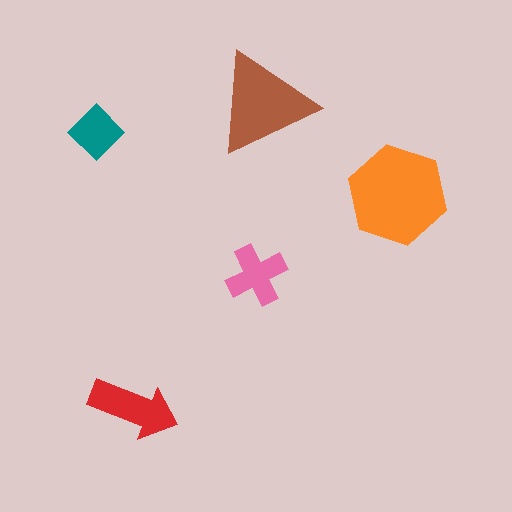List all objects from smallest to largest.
The teal diamond, the pink cross, the red arrow, the brown triangle, the orange hexagon.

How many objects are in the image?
There are 5 objects in the image.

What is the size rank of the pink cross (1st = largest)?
4th.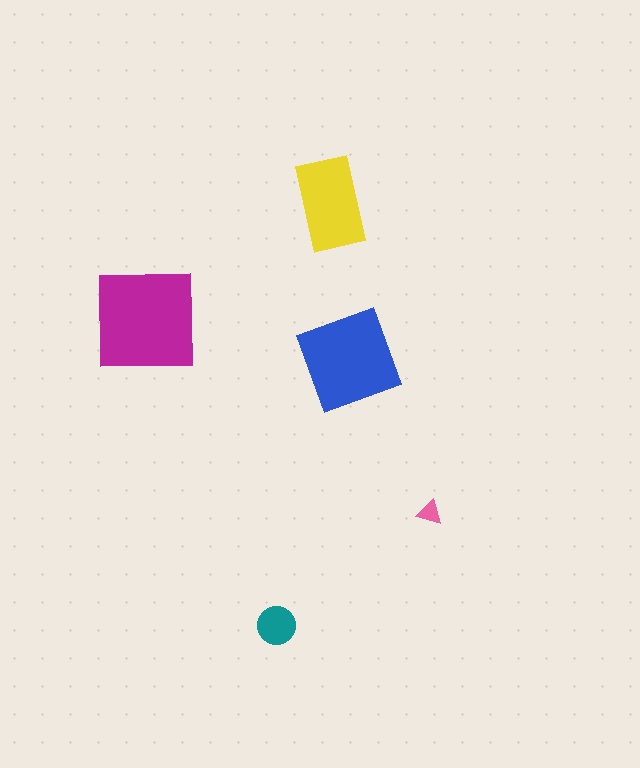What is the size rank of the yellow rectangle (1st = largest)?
3rd.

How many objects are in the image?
There are 5 objects in the image.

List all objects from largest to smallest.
The magenta square, the blue square, the yellow rectangle, the teal circle, the pink triangle.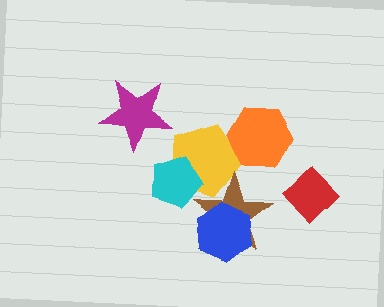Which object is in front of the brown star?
The blue hexagon is in front of the brown star.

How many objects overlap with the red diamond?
0 objects overlap with the red diamond.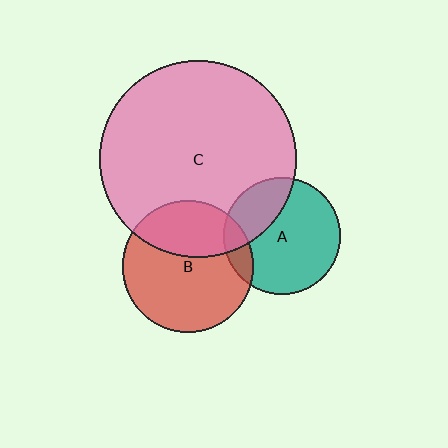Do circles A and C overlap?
Yes.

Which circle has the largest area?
Circle C (pink).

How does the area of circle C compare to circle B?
Approximately 2.3 times.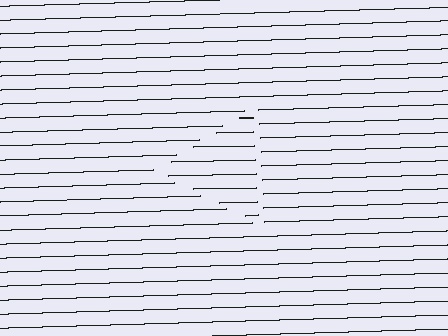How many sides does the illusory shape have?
3 sides — the line-ends trace a triangle.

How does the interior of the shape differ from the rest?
The interior of the shape contains the same grating, shifted by half a period — the contour is defined by the phase discontinuity where line-ends from the inner and outer gratings abut.